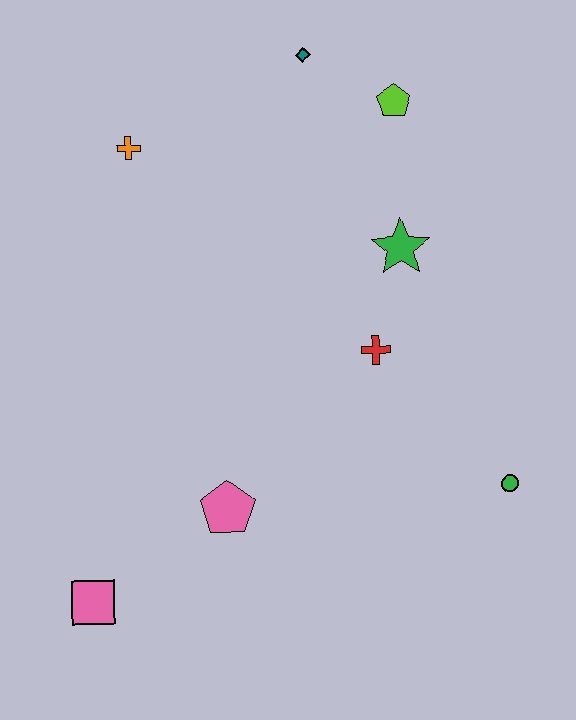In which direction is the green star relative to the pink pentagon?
The green star is above the pink pentagon.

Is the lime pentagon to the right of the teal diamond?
Yes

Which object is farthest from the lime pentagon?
The pink square is farthest from the lime pentagon.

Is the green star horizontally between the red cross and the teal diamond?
No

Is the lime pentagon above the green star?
Yes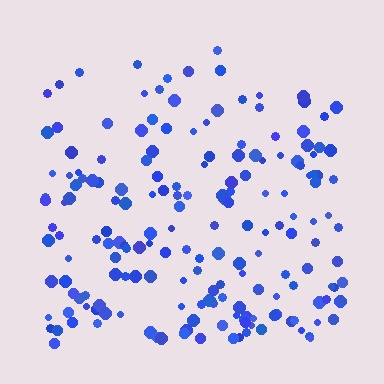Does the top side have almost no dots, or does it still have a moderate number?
Still a moderate number, just noticeably fewer than the bottom.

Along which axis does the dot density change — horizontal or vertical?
Vertical.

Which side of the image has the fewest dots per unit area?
The top.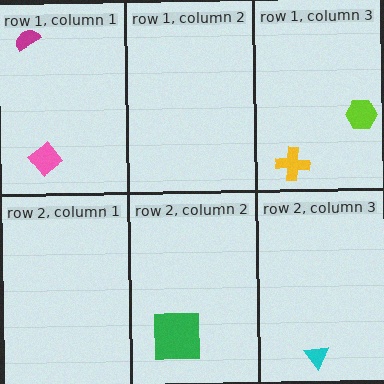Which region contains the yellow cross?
The row 1, column 3 region.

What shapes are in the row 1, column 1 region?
The magenta semicircle, the pink diamond.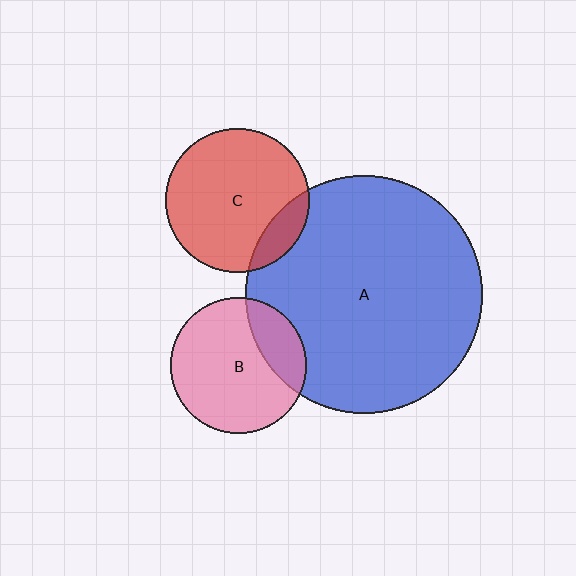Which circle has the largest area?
Circle A (blue).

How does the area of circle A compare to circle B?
Approximately 3.0 times.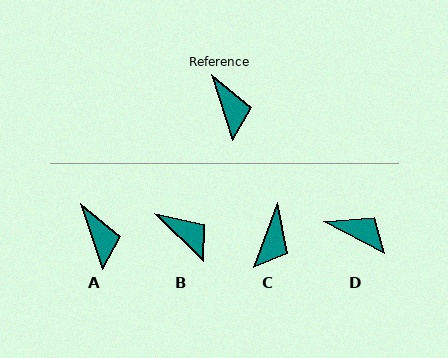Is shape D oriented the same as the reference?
No, it is off by about 44 degrees.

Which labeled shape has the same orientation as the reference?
A.